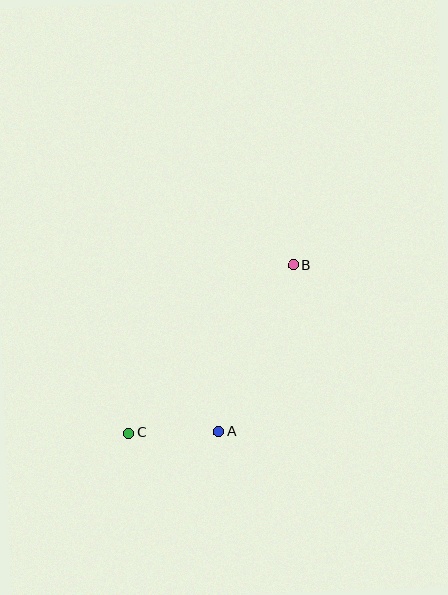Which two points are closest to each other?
Points A and C are closest to each other.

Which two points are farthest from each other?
Points B and C are farthest from each other.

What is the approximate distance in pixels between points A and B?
The distance between A and B is approximately 182 pixels.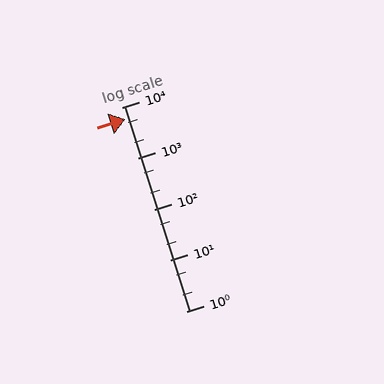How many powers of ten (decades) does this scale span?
The scale spans 4 decades, from 1 to 10000.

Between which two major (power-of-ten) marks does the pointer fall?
The pointer is between 1000 and 10000.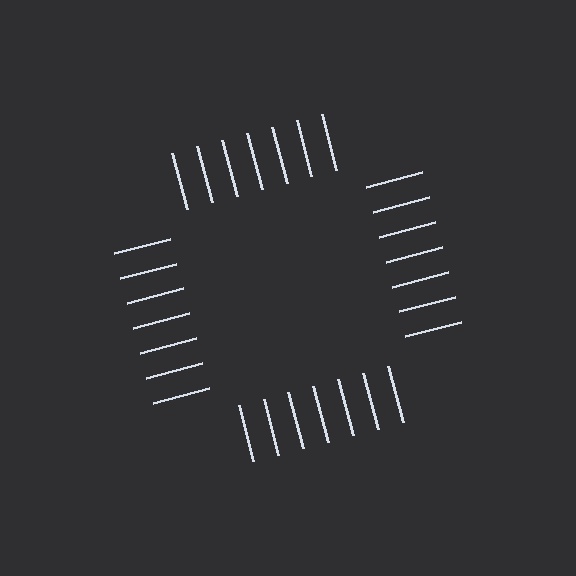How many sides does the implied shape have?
4 sides — the line-ends trace a square.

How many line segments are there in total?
28 — 7 along each of the 4 edges.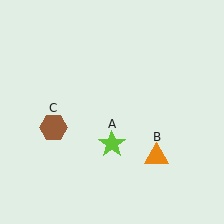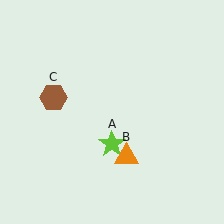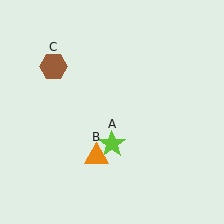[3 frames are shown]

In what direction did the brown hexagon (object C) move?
The brown hexagon (object C) moved up.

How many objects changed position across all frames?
2 objects changed position: orange triangle (object B), brown hexagon (object C).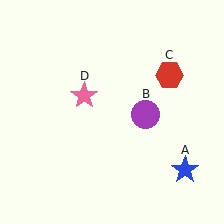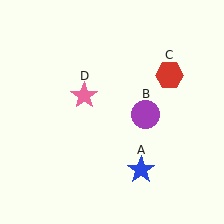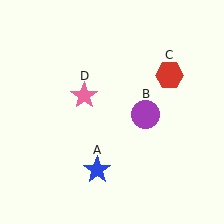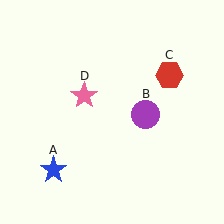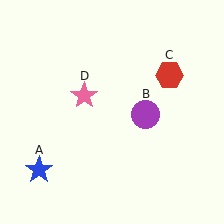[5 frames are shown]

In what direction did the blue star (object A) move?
The blue star (object A) moved left.